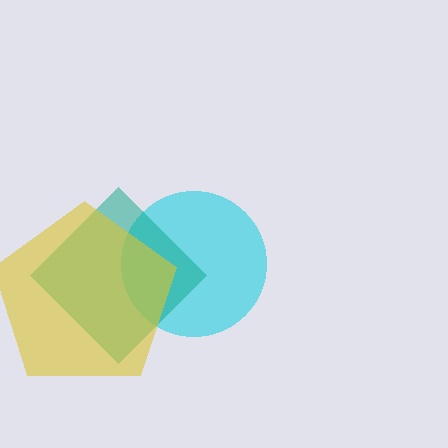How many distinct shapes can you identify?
There are 3 distinct shapes: a cyan circle, a teal diamond, a yellow pentagon.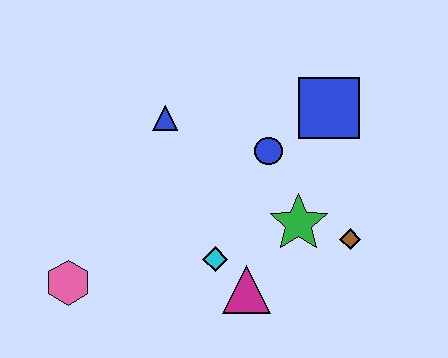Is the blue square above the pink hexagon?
Yes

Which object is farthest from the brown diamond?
The pink hexagon is farthest from the brown diamond.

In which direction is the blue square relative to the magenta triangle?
The blue square is above the magenta triangle.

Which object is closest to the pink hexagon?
The cyan diamond is closest to the pink hexagon.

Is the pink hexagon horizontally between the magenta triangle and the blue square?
No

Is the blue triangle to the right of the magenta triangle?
No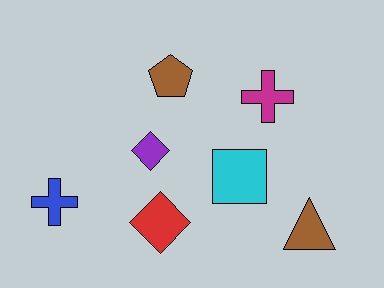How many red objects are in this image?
There is 1 red object.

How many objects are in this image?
There are 7 objects.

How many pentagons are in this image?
There is 1 pentagon.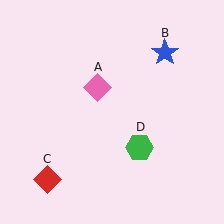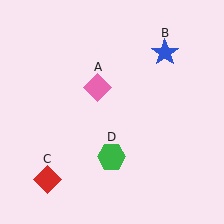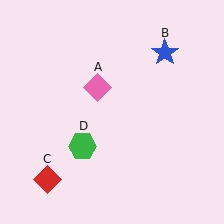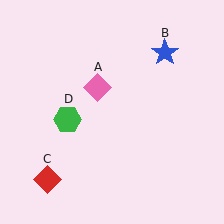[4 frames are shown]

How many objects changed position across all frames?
1 object changed position: green hexagon (object D).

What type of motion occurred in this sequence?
The green hexagon (object D) rotated clockwise around the center of the scene.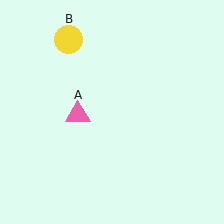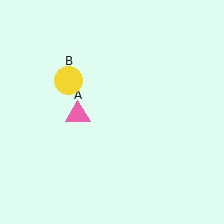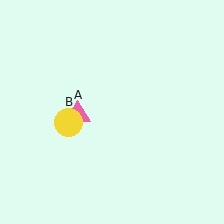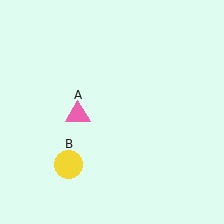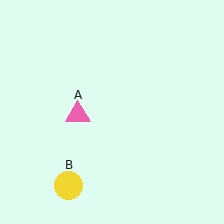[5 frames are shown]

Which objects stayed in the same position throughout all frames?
Pink triangle (object A) remained stationary.